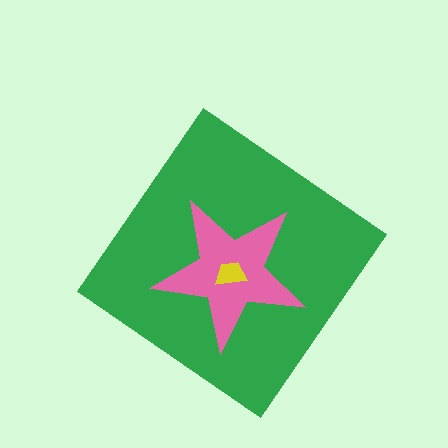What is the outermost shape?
The green diamond.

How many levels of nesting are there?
3.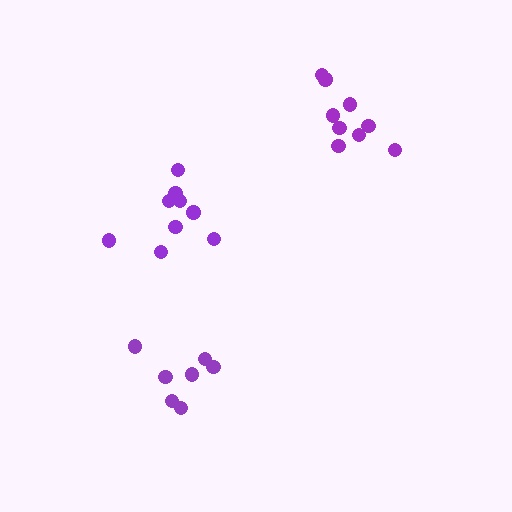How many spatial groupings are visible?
There are 3 spatial groupings.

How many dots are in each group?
Group 1: 9 dots, Group 2: 9 dots, Group 3: 7 dots (25 total).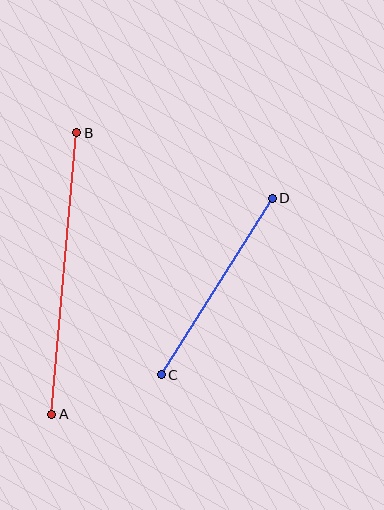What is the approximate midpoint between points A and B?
The midpoint is at approximately (64, 273) pixels.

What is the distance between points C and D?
The distance is approximately 209 pixels.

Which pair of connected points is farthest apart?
Points A and B are farthest apart.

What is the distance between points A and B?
The distance is approximately 283 pixels.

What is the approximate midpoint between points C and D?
The midpoint is at approximately (217, 287) pixels.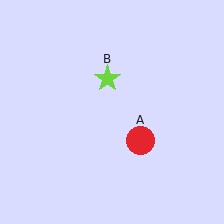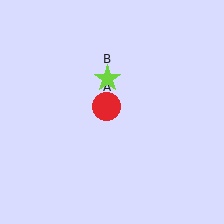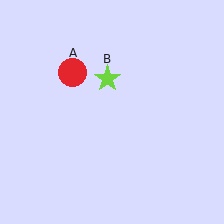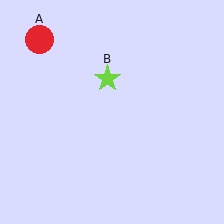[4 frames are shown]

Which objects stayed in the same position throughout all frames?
Lime star (object B) remained stationary.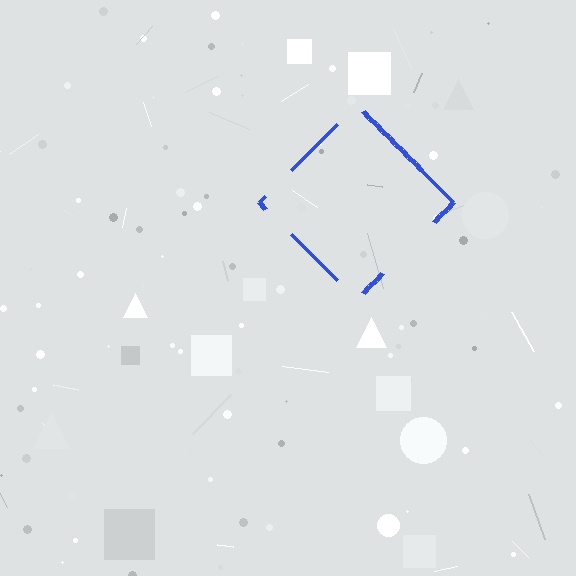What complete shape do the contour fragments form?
The contour fragments form a diamond.